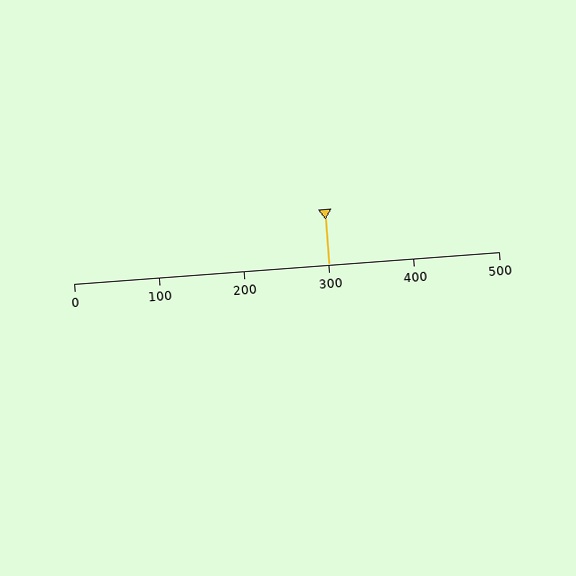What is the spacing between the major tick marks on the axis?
The major ticks are spaced 100 apart.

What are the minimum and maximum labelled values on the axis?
The axis runs from 0 to 500.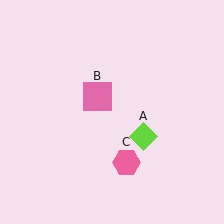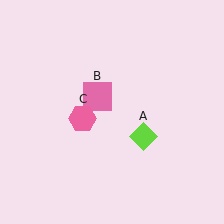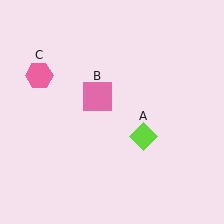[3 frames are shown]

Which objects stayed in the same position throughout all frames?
Lime diamond (object A) and pink square (object B) remained stationary.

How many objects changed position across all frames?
1 object changed position: pink hexagon (object C).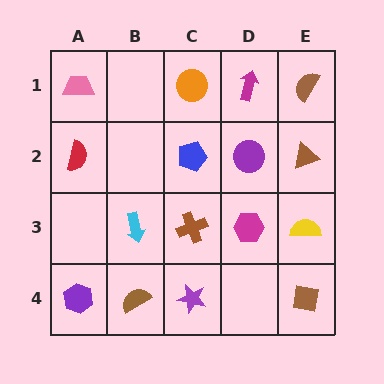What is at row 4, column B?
A brown semicircle.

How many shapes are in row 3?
4 shapes.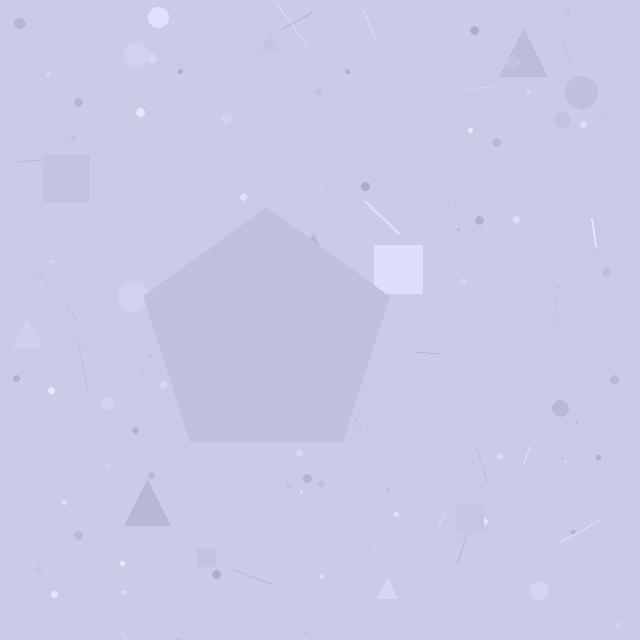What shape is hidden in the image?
A pentagon is hidden in the image.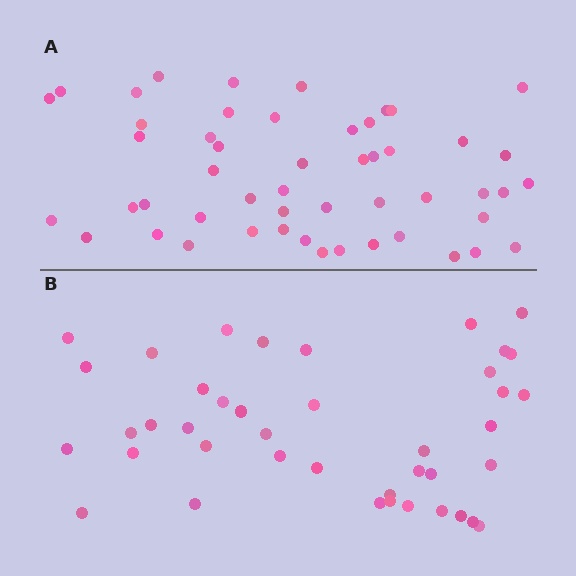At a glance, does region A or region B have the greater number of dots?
Region A (the top region) has more dots.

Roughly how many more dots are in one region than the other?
Region A has roughly 10 or so more dots than region B.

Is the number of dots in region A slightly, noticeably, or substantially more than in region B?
Region A has only slightly more — the two regions are fairly close. The ratio is roughly 1.2 to 1.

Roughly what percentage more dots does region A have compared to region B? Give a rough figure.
About 25% more.